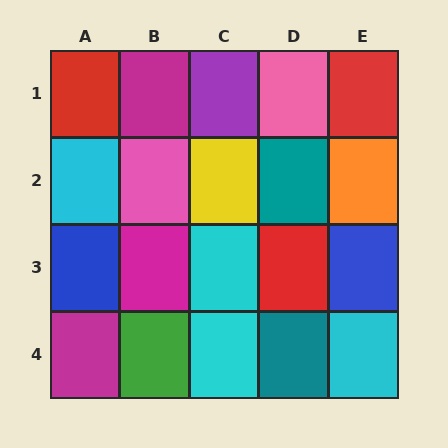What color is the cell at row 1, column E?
Red.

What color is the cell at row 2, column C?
Yellow.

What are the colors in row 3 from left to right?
Blue, magenta, cyan, red, blue.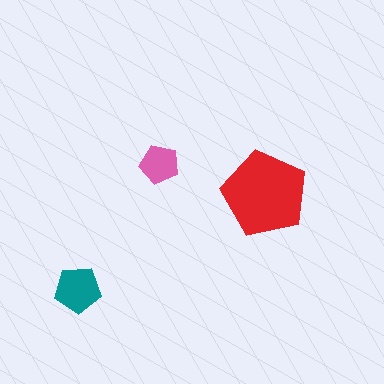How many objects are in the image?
There are 3 objects in the image.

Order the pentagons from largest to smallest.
the red one, the teal one, the pink one.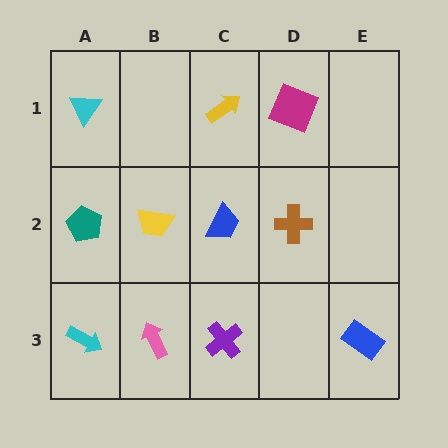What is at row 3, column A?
A cyan arrow.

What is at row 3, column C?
A purple cross.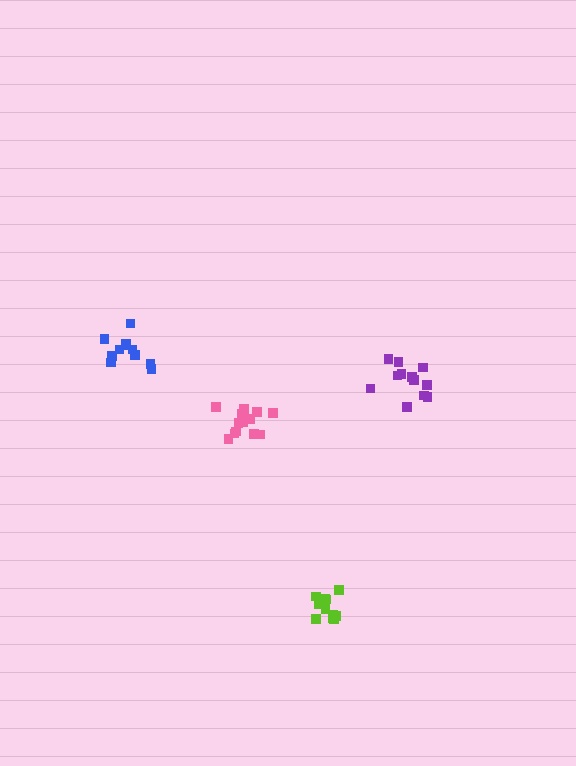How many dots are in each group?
Group 1: 14 dots, Group 2: 12 dots, Group 3: 11 dots, Group 4: 11 dots (48 total).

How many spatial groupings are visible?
There are 4 spatial groupings.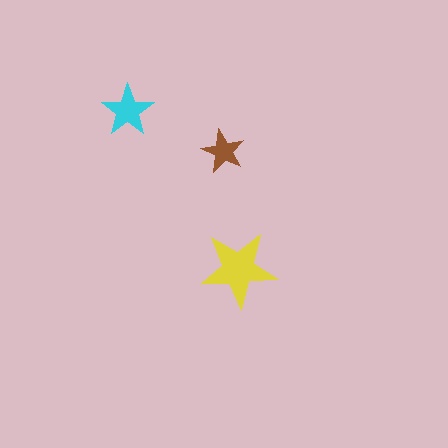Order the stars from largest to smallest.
the yellow one, the cyan one, the brown one.